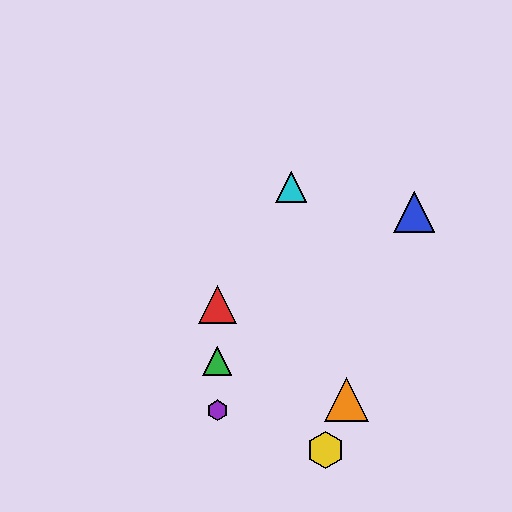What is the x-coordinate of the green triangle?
The green triangle is at x≈217.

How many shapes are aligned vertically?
3 shapes (the red triangle, the green triangle, the purple hexagon) are aligned vertically.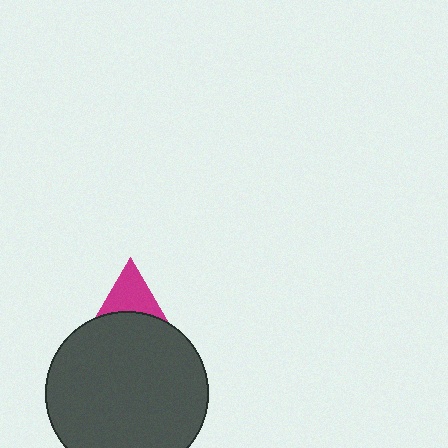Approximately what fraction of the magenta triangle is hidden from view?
Roughly 67% of the magenta triangle is hidden behind the dark gray circle.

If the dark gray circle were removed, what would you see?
You would see the complete magenta triangle.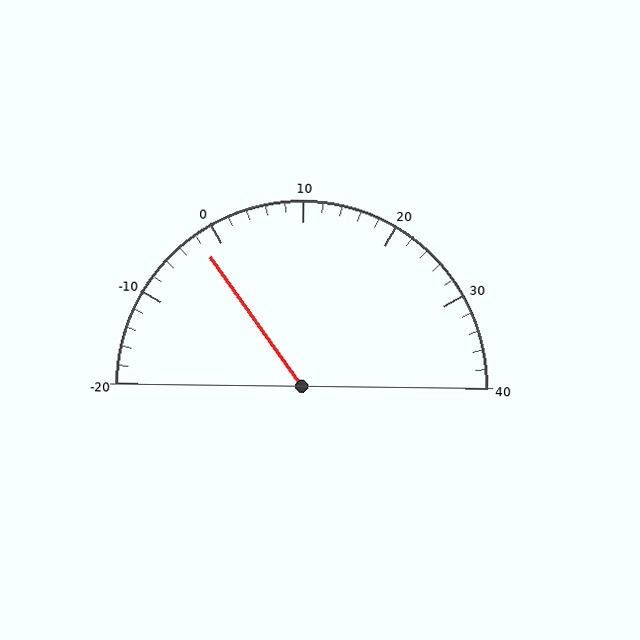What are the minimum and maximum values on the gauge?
The gauge ranges from -20 to 40.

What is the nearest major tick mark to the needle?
The nearest major tick mark is 0.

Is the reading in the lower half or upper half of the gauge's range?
The reading is in the lower half of the range (-20 to 40).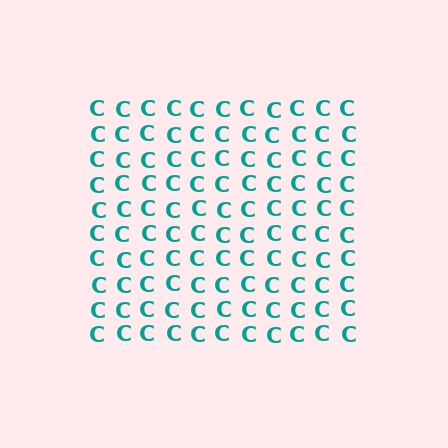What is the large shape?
The large shape is a square.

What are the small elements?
The small elements are letter C's.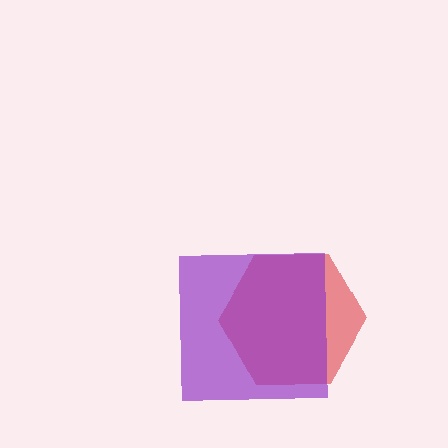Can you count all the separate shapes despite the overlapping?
Yes, there are 2 separate shapes.